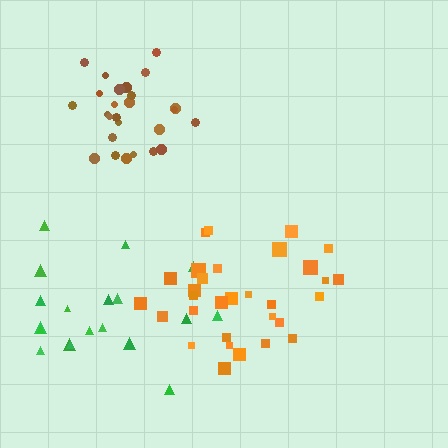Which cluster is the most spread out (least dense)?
Green.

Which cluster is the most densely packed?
Brown.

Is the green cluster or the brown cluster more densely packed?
Brown.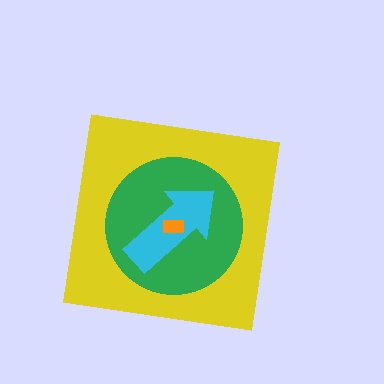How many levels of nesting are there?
4.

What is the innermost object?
The orange rectangle.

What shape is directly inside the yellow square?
The green circle.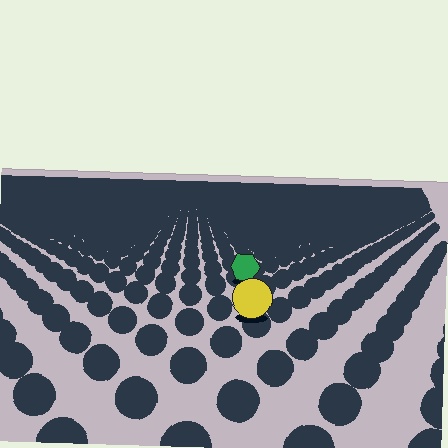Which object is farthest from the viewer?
The green hexagon is farthest from the viewer. It appears smaller and the ground texture around it is denser.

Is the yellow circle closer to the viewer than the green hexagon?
Yes. The yellow circle is closer — you can tell from the texture gradient: the ground texture is coarser near it.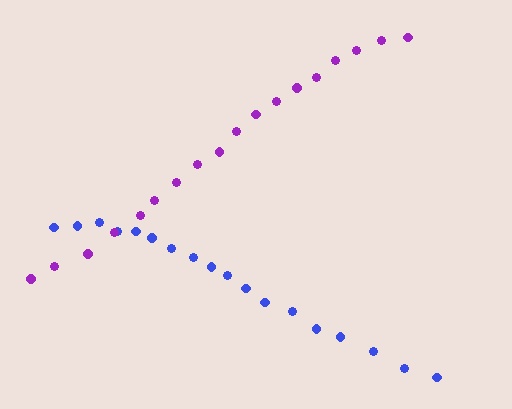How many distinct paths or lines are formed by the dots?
There are 2 distinct paths.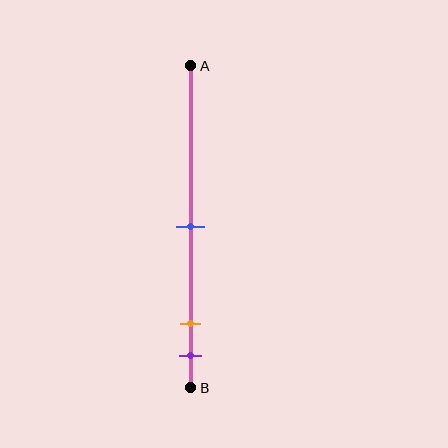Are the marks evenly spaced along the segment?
No, the marks are not evenly spaced.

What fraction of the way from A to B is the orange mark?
The orange mark is approximately 80% (0.8) of the way from A to B.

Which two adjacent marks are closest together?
The orange and purple marks are the closest adjacent pair.